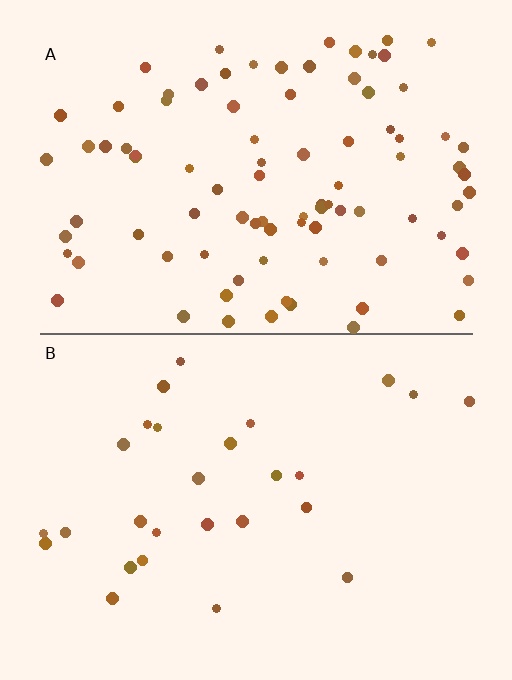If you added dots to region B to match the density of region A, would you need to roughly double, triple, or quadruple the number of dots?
Approximately triple.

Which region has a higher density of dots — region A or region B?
A (the top).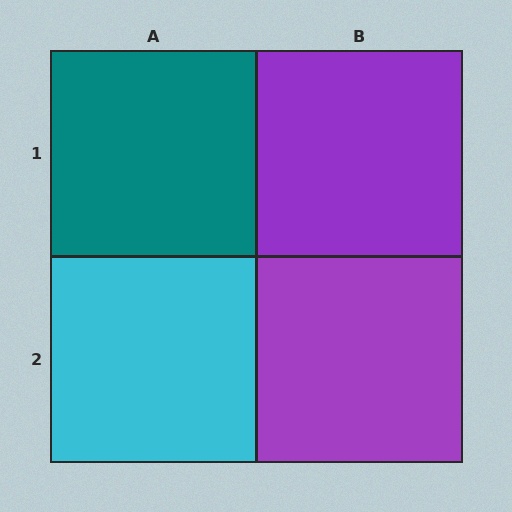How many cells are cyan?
1 cell is cyan.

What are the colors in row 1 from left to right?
Teal, purple.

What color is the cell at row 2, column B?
Purple.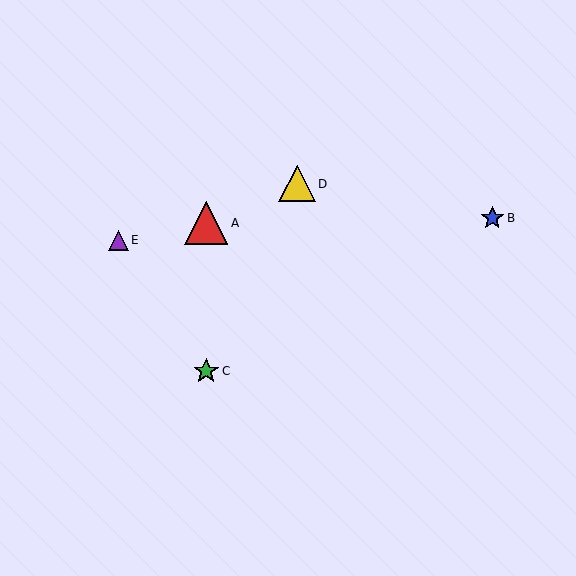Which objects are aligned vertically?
Objects A, C are aligned vertically.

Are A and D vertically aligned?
No, A is at x≈206 and D is at x≈297.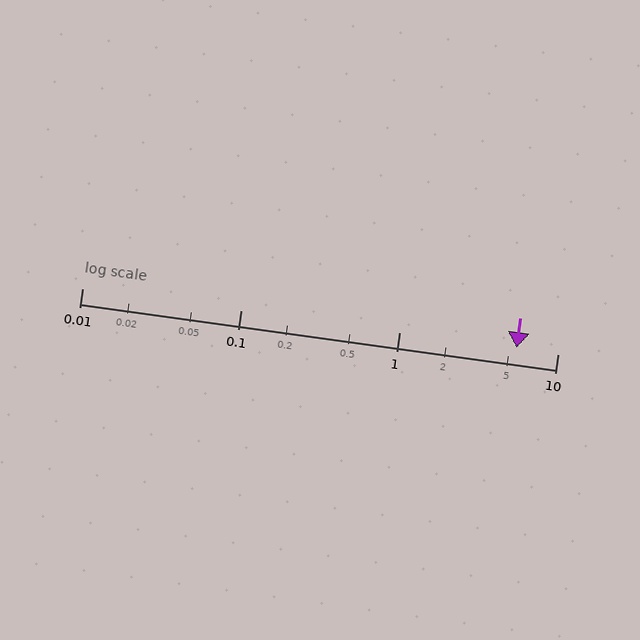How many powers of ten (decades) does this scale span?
The scale spans 3 decades, from 0.01 to 10.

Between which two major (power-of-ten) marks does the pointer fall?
The pointer is between 1 and 10.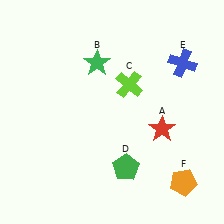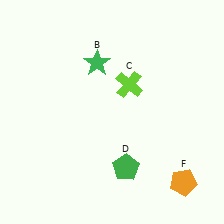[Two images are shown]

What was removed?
The blue cross (E), the red star (A) were removed in Image 2.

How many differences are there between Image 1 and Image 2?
There are 2 differences between the two images.